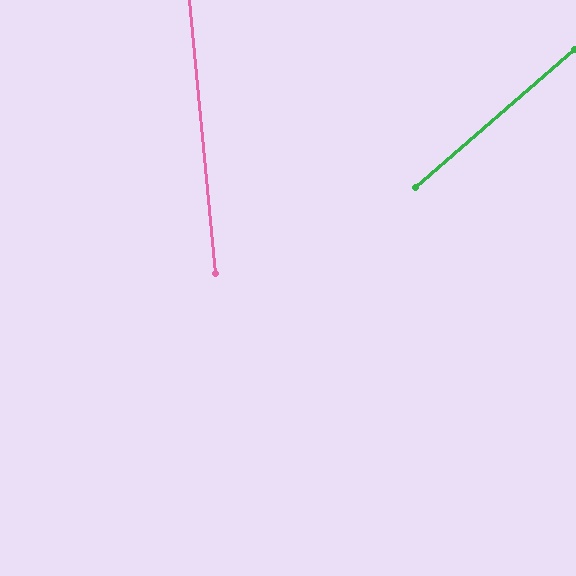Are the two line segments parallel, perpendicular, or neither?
Neither parallel nor perpendicular — they differ by about 55°.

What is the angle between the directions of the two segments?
Approximately 55 degrees.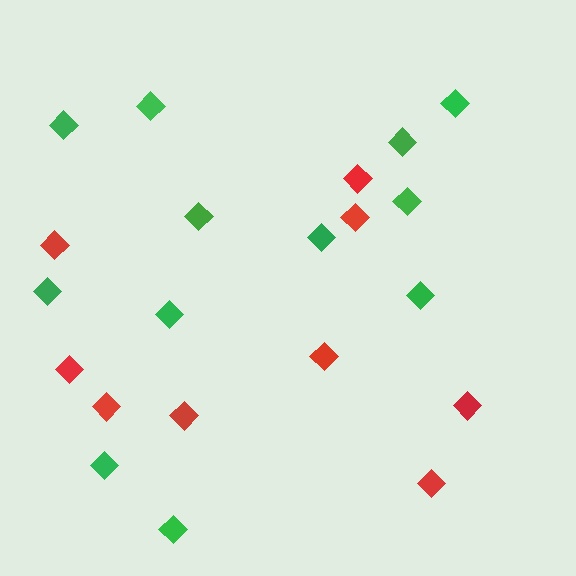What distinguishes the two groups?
There are 2 groups: one group of red diamonds (9) and one group of green diamonds (12).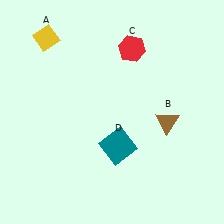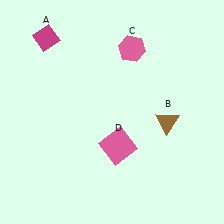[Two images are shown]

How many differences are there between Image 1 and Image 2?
There are 3 differences between the two images.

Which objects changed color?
A changed from yellow to magenta. C changed from red to pink. D changed from teal to pink.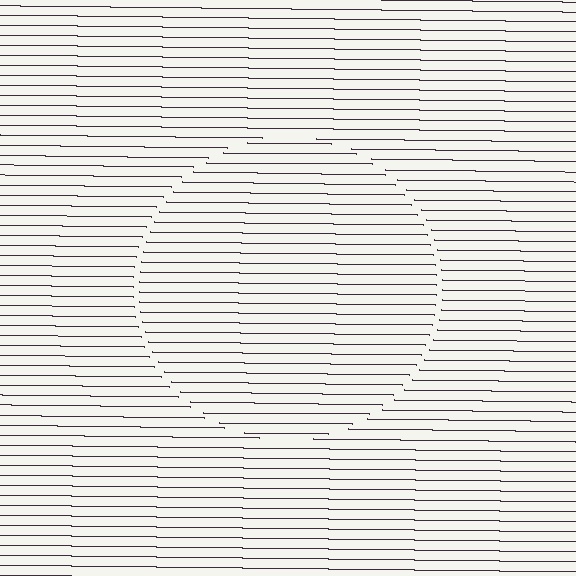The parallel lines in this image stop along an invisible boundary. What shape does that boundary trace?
An illusory circle. The interior of the shape contains the same grating, shifted by half a period — the contour is defined by the phase discontinuity where line-ends from the inner and outer gratings abut.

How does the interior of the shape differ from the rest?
The interior of the shape contains the same grating, shifted by half a period — the contour is defined by the phase discontinuity where line-ends from the inner and outer gratings abut.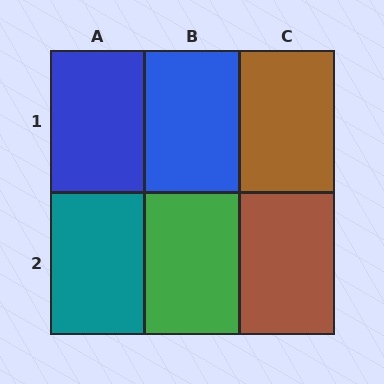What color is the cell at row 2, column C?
Brown.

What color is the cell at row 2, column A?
Teal.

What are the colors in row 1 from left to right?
Blue, blue, brown.